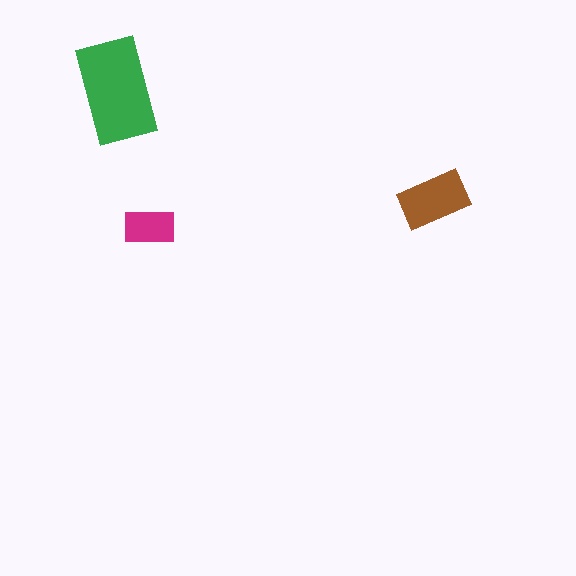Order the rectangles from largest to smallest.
the green one, the brown one, the magenta one.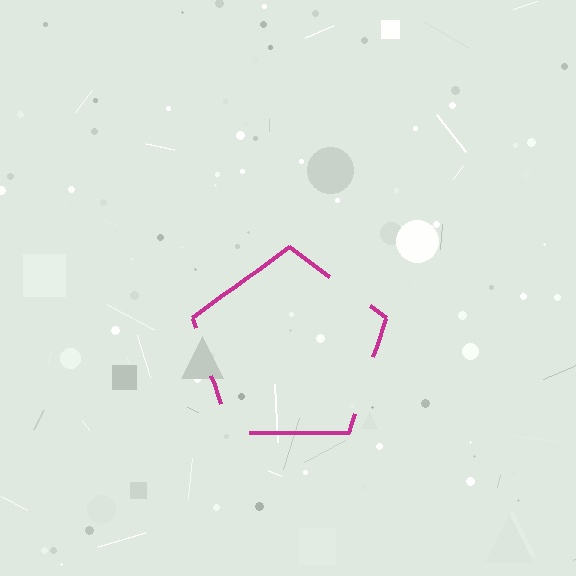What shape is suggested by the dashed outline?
The dashed outline suggests a pentagon.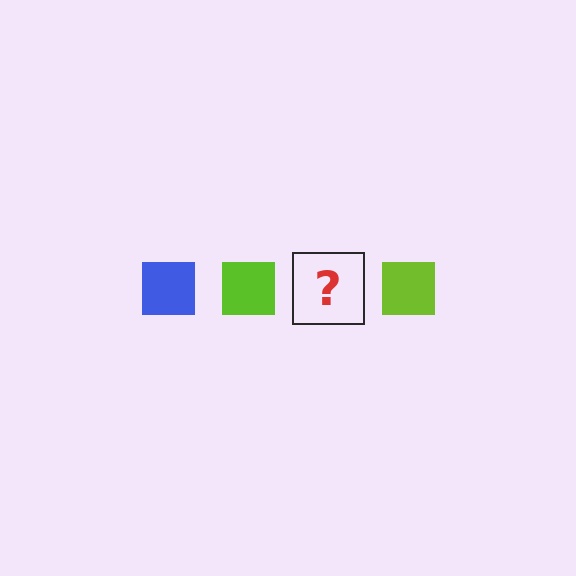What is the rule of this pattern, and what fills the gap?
The rule is that the pattern cycles through blue, lime squares. The gap should be filled with a blue square.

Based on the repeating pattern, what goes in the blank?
The blank should be a blue square.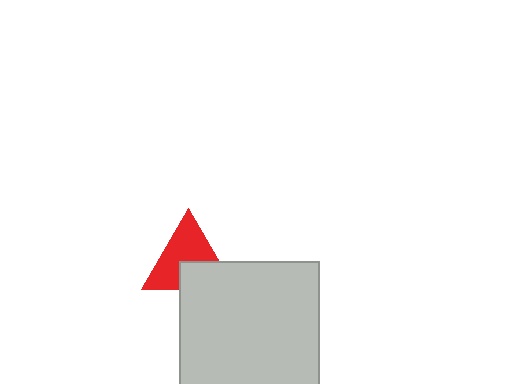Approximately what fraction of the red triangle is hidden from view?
Roughly 35% of the red triangle is hidden behind the light gray square.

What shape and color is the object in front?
The object in front is a light gray square.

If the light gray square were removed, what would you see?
You would see the complete red triangle.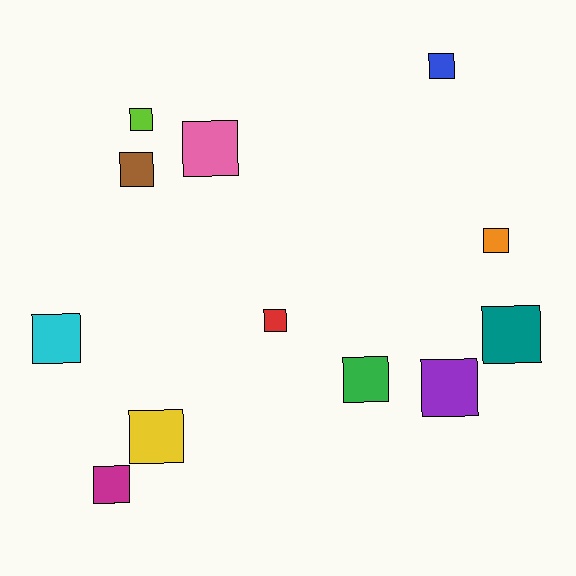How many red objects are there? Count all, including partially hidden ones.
There is 1 red object.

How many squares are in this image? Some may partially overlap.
There are 12 squares.